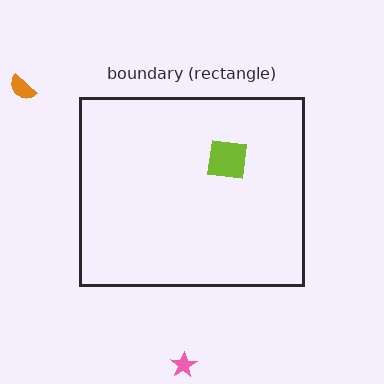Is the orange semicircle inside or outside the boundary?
Outside.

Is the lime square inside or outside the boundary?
Inside.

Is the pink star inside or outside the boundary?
Outside.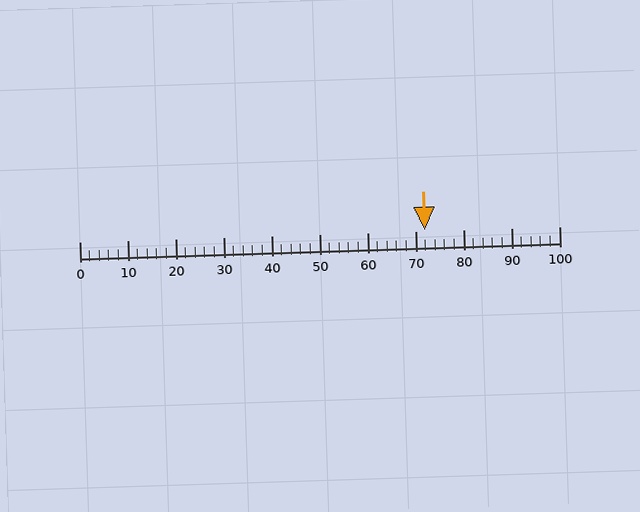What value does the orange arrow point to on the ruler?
The orange arrow points to approximately 72.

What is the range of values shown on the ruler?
The ruler shows values from 0 to 100.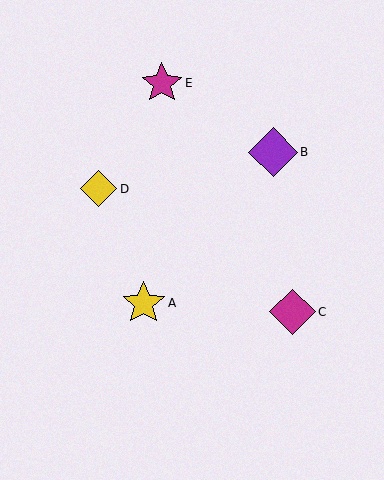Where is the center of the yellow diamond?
The center of the yellow diamond is at (98, 189).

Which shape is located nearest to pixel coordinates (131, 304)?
The yellow star (labeled A) at (144, 303) is nearest to that location.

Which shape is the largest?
The purple diamond (labeled B) is the largest.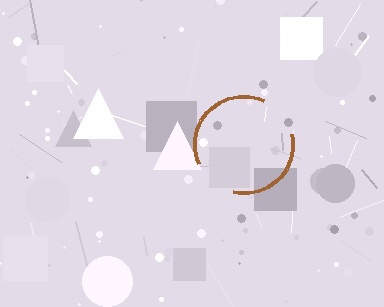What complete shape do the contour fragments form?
The contour fragments form a circle.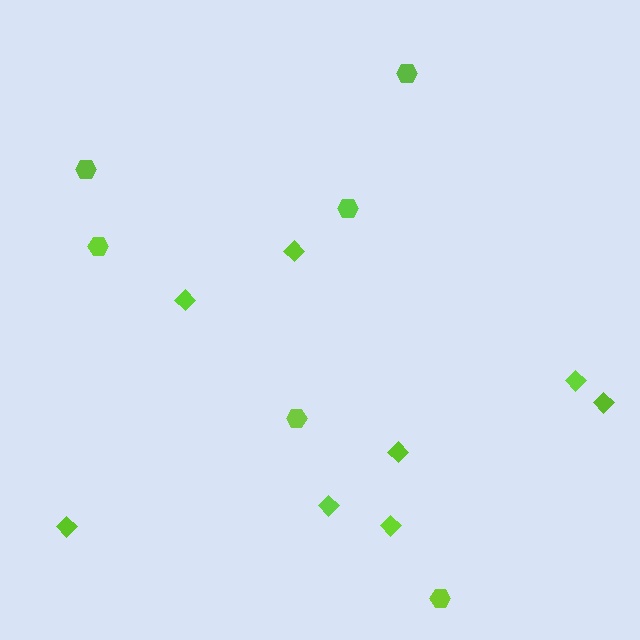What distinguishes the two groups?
There are 2 groups: one group of diamonds (8) and one group of hexagons (6).